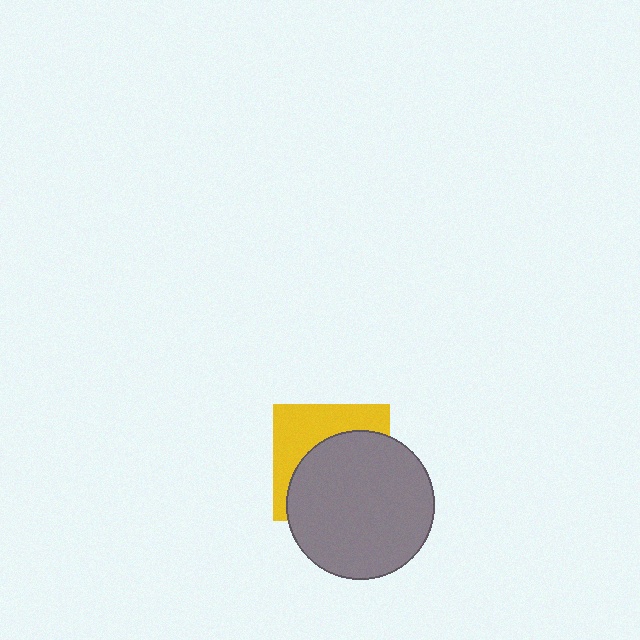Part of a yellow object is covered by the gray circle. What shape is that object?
It is a square.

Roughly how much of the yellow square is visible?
A small part of it is visible (roughly 40%).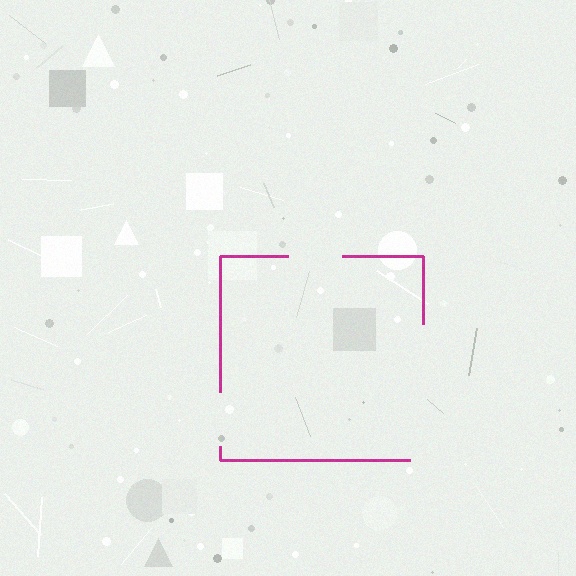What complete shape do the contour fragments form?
The contour fragments form a square.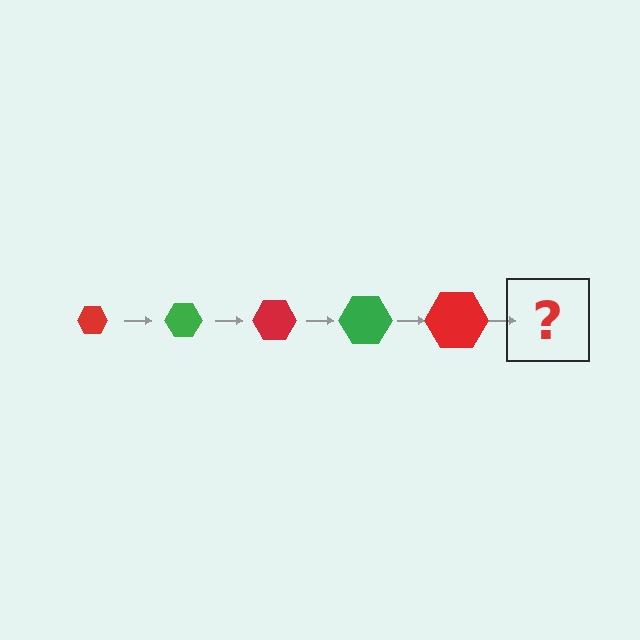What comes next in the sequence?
The next element should be a green hexagon, larger than the previous one.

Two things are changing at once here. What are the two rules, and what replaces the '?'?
The two rules are that the hexagon grows larger each step and the color cycles through red and green. The '?' should be a green hexagon, larger than the previous one.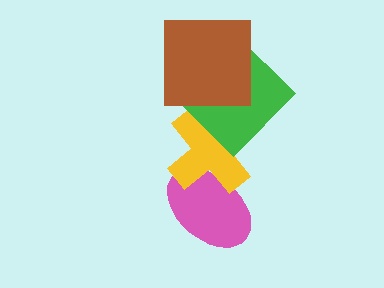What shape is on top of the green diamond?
The brown square is on top of the green diamond.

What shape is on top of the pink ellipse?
The yellow cross is on top of the pink ellipse.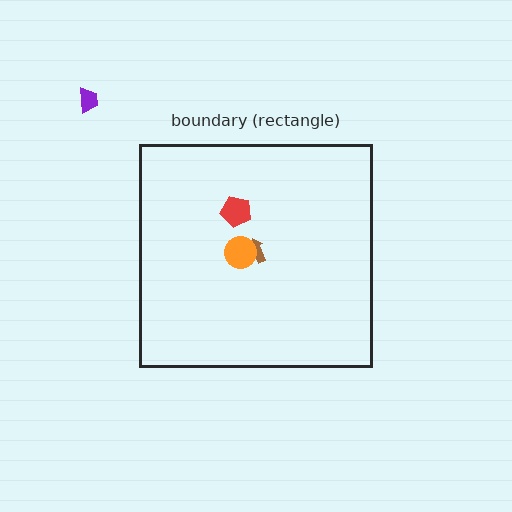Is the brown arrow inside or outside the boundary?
Inside.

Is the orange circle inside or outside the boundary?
Inside.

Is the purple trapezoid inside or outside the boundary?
Outside.